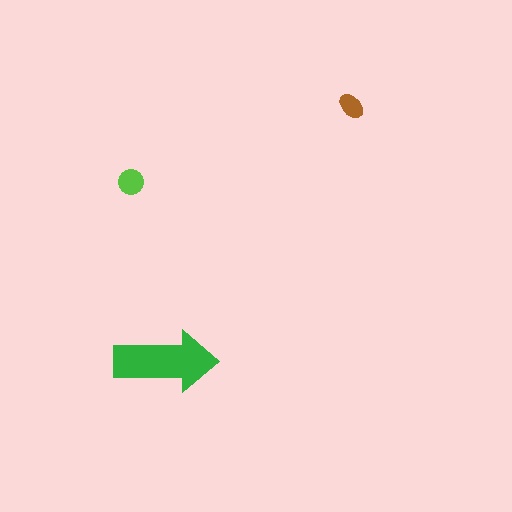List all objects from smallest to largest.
The brown ellipse, the lime circle, the green arrow.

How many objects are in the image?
There are 3 objects in the image.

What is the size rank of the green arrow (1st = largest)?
1st.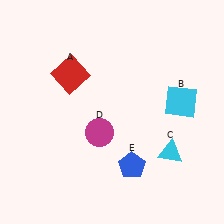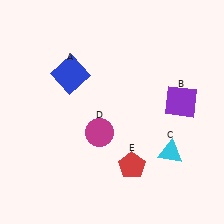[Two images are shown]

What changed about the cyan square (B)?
In Image 1, B is cyan. In Image 2, it changed to purple.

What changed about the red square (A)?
In Image 1, A is red. In Image 2, it changed to blue.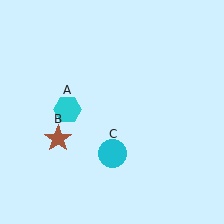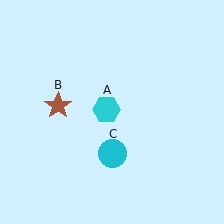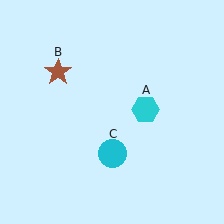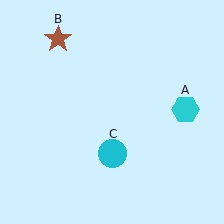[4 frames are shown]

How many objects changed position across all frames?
2 objects changed position: cyan hexagon (object A), brown star (object B).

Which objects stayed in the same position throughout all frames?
Cyan circle (object C) remained stationary.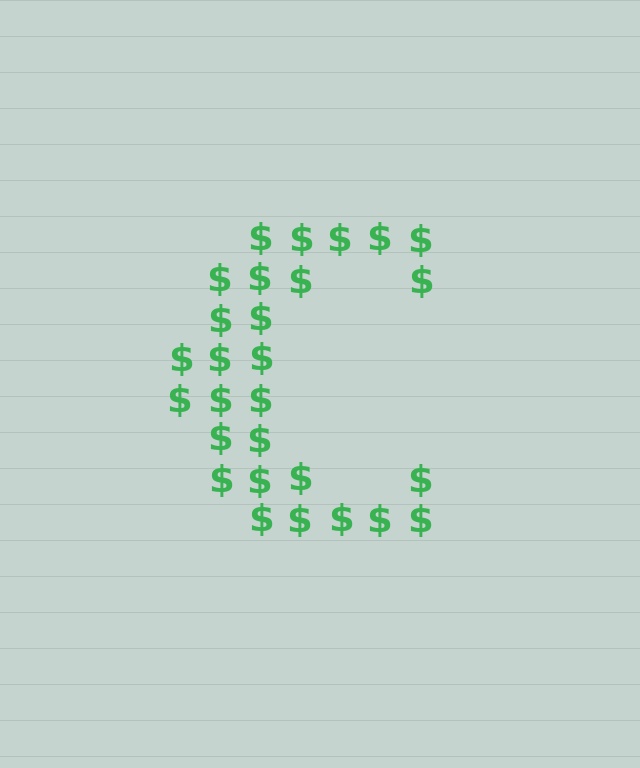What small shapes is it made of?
It is made of small dollar signs.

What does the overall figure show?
The overall figure shows the letter C.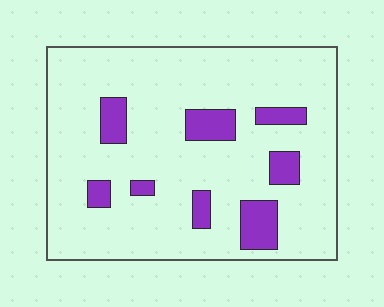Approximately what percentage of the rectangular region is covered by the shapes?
Approximately 15%.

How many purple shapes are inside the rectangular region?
8.